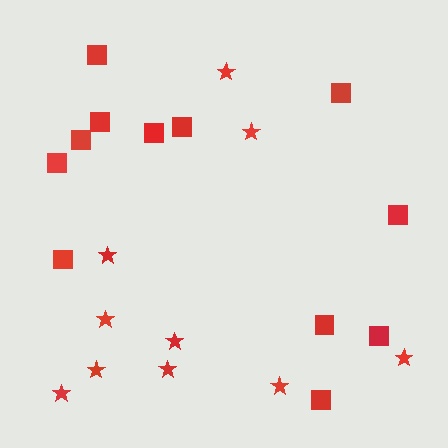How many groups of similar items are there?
There are 2 groups: one group of stars (10) and one group of squares (12).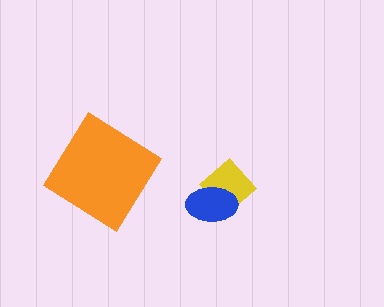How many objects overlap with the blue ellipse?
1 object overlaps with the blue ellipse.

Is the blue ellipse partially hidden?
No, no other shape covers it.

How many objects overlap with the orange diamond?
0 objects overlap with the orange diamond.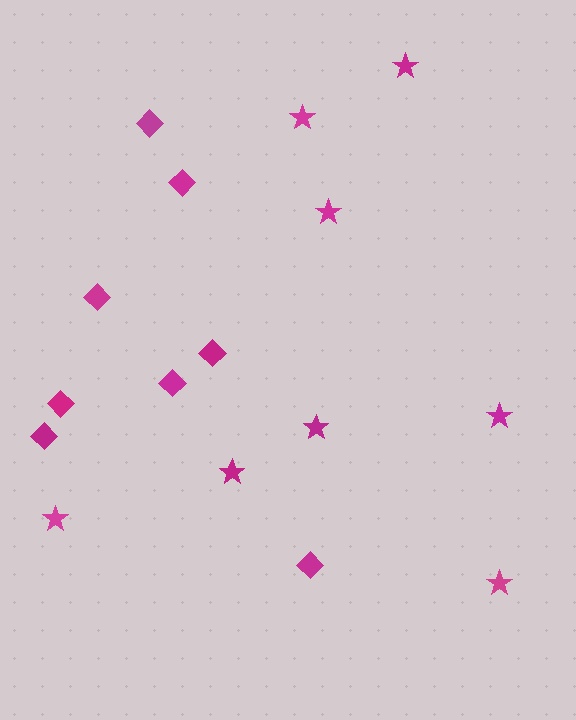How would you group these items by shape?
There are 2 groups: one group of stars (8) and one group of diamonds (8).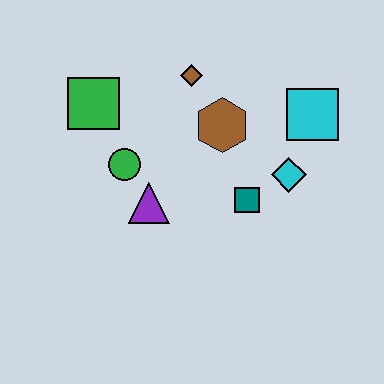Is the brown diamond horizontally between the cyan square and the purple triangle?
Yes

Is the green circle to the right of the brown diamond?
No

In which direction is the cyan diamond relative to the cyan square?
The cyan diamond is below the cyan square.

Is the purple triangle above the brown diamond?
No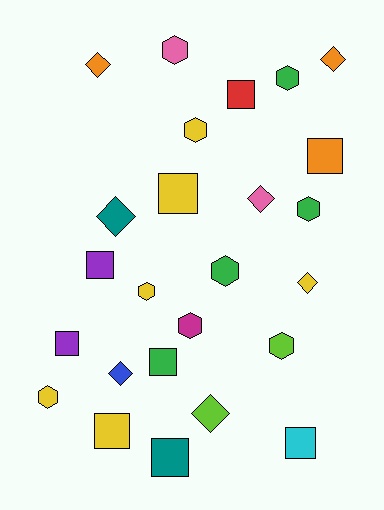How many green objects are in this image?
There are 4 green objects.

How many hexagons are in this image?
There are 9 hexagons.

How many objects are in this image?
There are 25 objects.